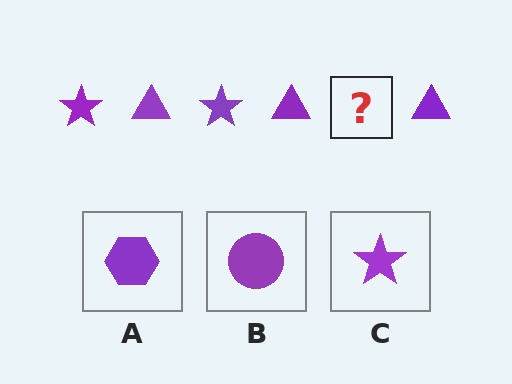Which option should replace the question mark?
Option C.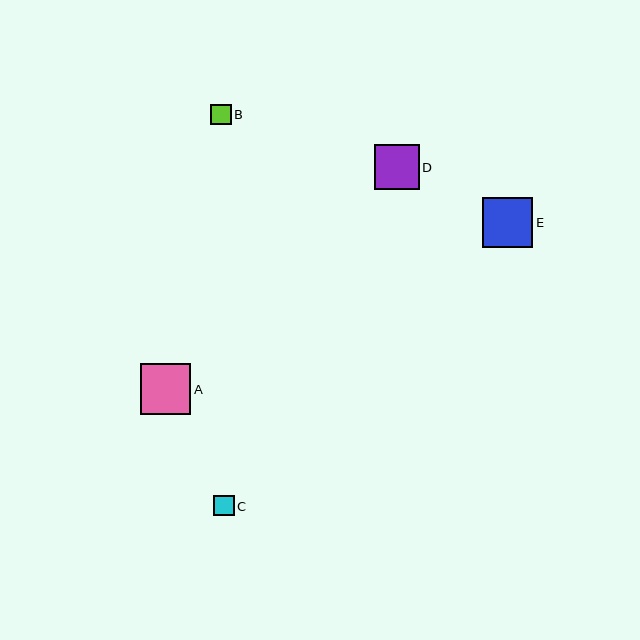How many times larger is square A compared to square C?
Square A is approximately 2.4 times the size of square C.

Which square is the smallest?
Square C is the smallest with a size of approximately 21 pixels.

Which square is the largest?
Square A is the largest with a size of approximately 51 pixels.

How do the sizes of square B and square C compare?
Square B and square C are approximately the same size.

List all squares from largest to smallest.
From largest to smallest: A, E, D, B, C.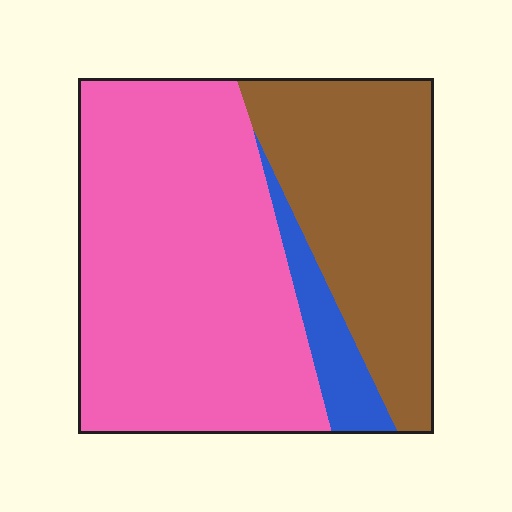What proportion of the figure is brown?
Brown takes up about one third (1/3) of the figure.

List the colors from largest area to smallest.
From largest to smallest: pink, brown, blue.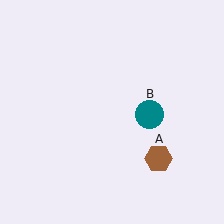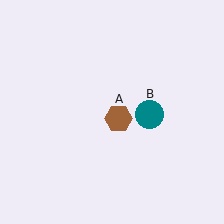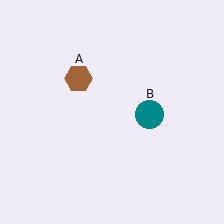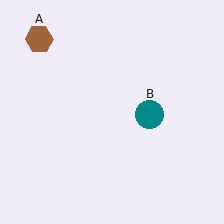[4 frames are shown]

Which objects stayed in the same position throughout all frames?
Teal circle (object B) remained stationary.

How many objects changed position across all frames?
1 object changed position: brown hexagon (object A).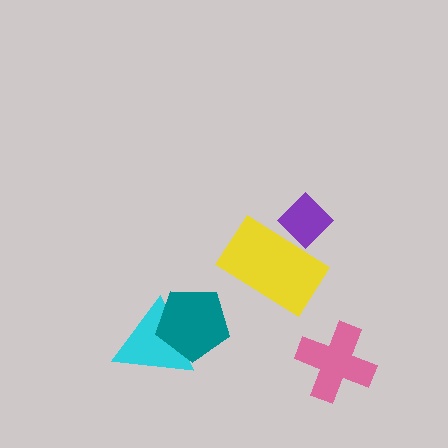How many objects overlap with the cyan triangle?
1 object overlaps with the cyan triangle.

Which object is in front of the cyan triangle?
The teal pentagon is in front of the cyan triangle.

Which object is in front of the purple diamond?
The yellow rectangle is in front of the purple diamond.